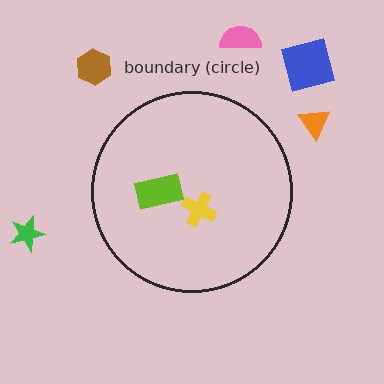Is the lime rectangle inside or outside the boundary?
Inside.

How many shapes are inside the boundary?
2 inside, 5 outside.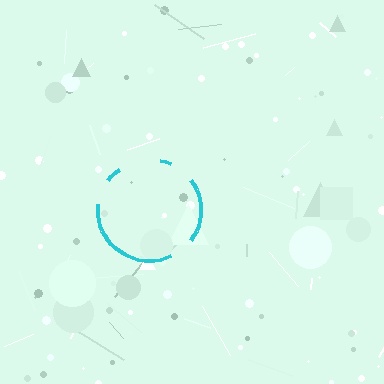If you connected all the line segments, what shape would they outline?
They would outline a circle.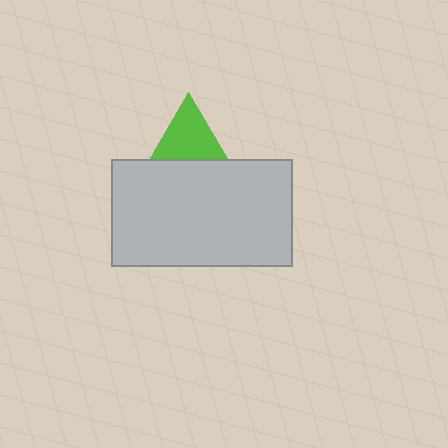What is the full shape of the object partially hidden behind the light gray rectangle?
The partially hidden object is a lime triangle.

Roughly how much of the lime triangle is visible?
About half of it is visible (roughly 50%).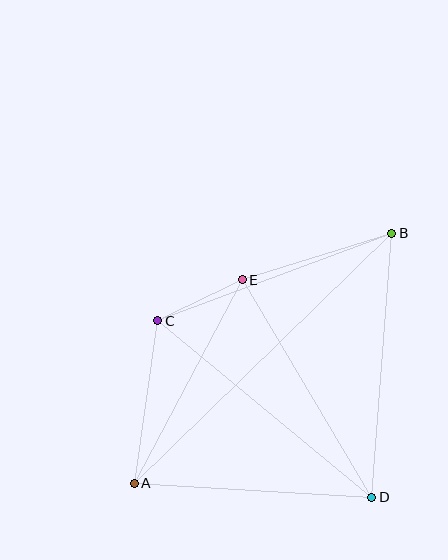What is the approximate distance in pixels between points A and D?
The distance between A and D is approximately 238 pixels.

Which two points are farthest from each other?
Points A and B are farthest from each other.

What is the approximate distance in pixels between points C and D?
The distance between C and D is approximately 277 pixels.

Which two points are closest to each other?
Points C and E are closest to each other.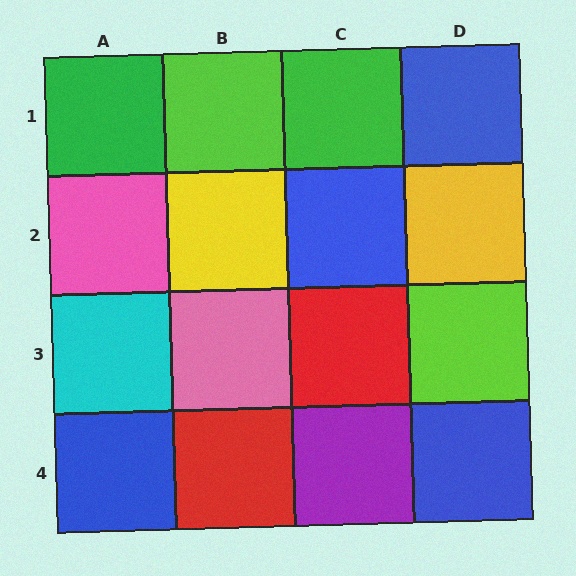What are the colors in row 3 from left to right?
Cyan, pink, red, lime.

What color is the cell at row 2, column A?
Pink.